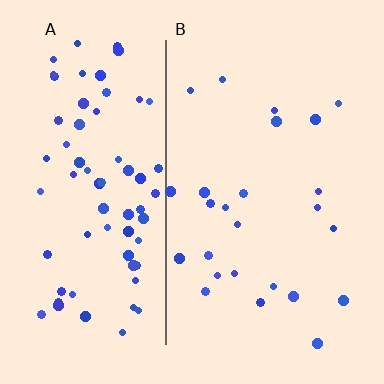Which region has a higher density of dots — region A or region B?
A (the left).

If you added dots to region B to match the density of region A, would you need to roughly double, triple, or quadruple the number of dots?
Approximately triple.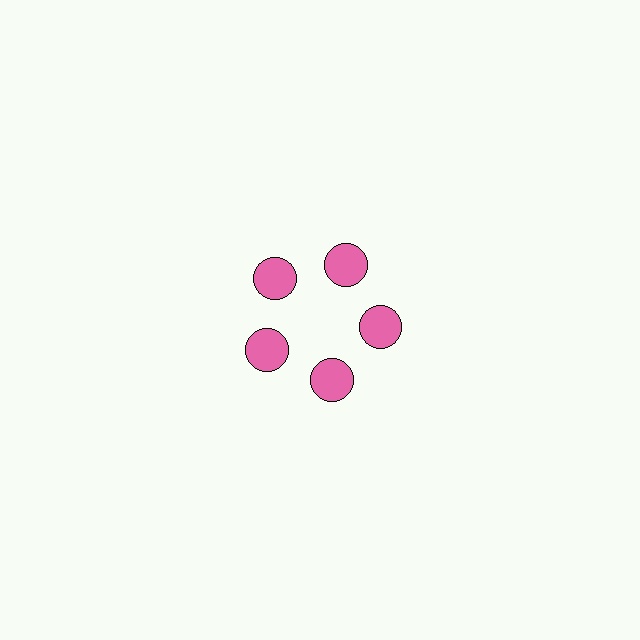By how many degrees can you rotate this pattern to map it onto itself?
The pattern maps onto itself every 72 degrees of rotation.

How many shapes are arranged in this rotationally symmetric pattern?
There are 5 shapes, arranged in 5 groups of 1.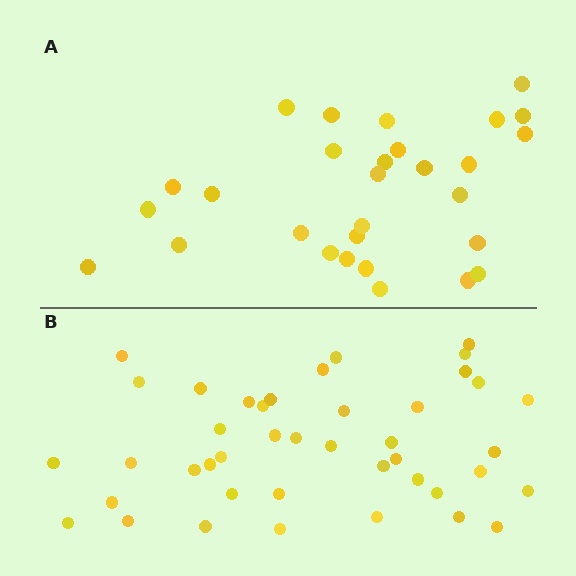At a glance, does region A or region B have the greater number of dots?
Region B (the bottom region) has more dots.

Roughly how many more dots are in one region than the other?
Region B has approximately 15 more dots than region A.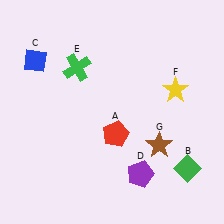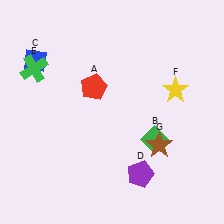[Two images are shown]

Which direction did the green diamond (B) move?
The green diamond (B) moved left.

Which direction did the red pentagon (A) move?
The red pentagon (A) moved up.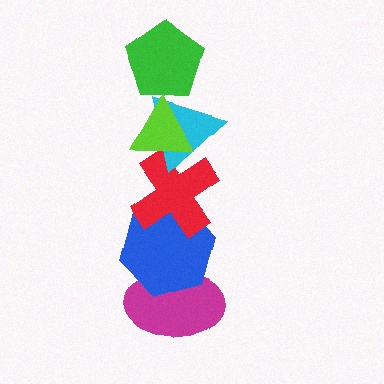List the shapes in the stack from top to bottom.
From top to bottom: the green pentagon, the lime triangle, the cyan triangle, the red cross, the blue hexagon, the magenta ellipse.